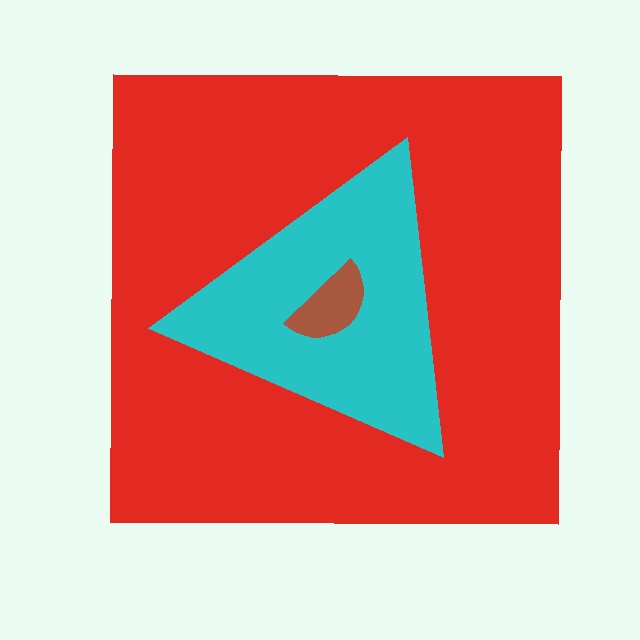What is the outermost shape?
The red square.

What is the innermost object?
The brown semicircle.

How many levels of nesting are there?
3.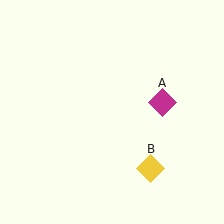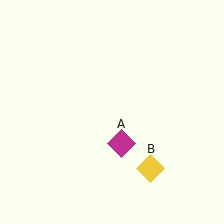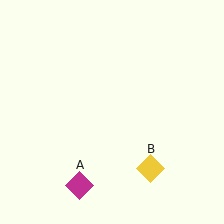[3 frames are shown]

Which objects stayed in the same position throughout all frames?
Yellow diamond (object B) remained stationary.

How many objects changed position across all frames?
1 object changed position: magenta diamond (object A).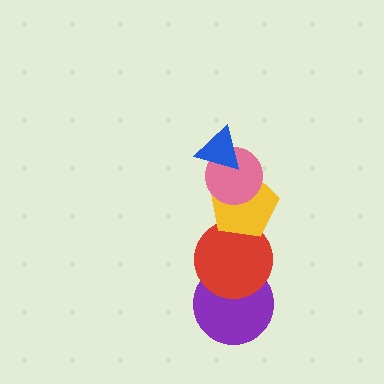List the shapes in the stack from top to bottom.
From top to bottom: the blue triangle, the pink circle, the yellow pentagon, the red circle, the purple circle.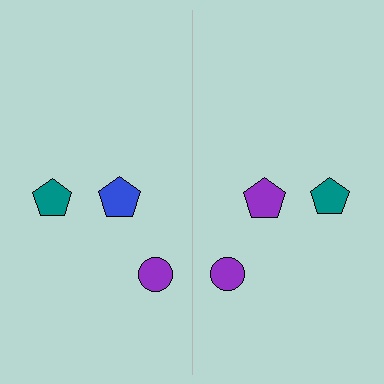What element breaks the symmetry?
The purple pentagon on the right side breaks the symmetry — its mirror counterpart is blue.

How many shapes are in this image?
There are 6 shapes in this image.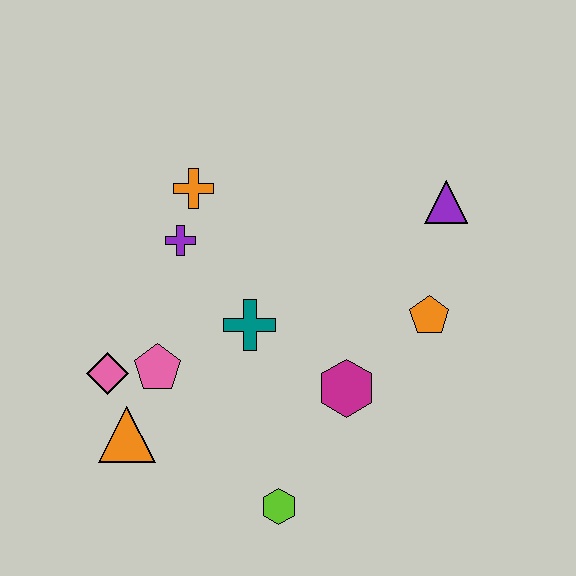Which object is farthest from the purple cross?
The lime hexagon is farthest from the purple cross.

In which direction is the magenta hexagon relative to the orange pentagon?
The magenta hexagon is to the left of the orange pentagon.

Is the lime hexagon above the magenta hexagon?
No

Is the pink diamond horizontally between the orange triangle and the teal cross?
No